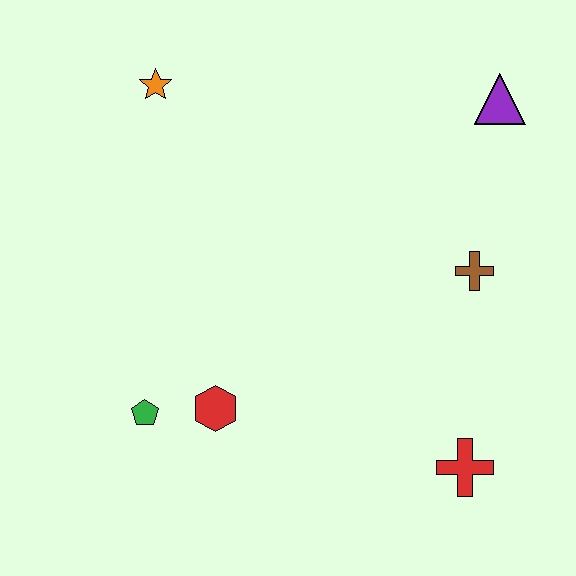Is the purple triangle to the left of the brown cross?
No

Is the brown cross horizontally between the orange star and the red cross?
No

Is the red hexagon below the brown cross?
Yes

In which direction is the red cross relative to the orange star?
The red cross is below the orange star.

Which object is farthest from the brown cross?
The orange star is farthest from the brown cross.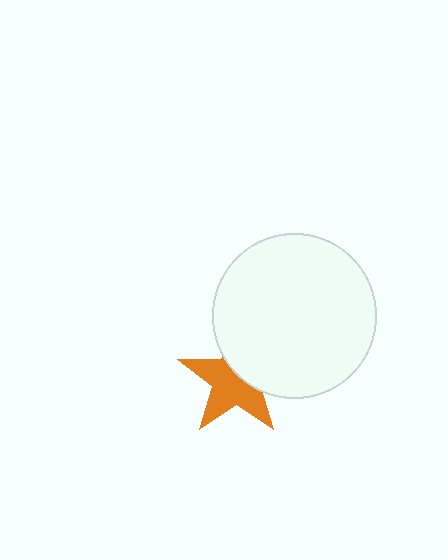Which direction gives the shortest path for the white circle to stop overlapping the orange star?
Moving toward the upper-right gives the shortest separation.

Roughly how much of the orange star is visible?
About half of it is visible (roughly 60%).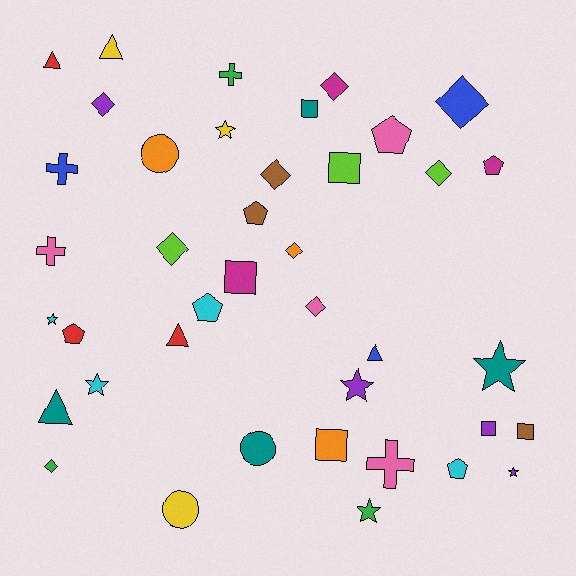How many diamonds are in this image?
There are 9 diamonds.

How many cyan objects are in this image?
There are 4 cyan objects.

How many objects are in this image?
There are 40 objects.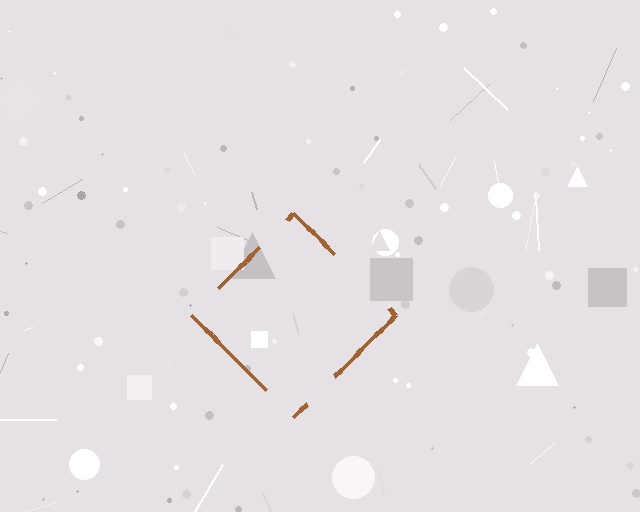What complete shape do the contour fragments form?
The contour fragments form a diamond.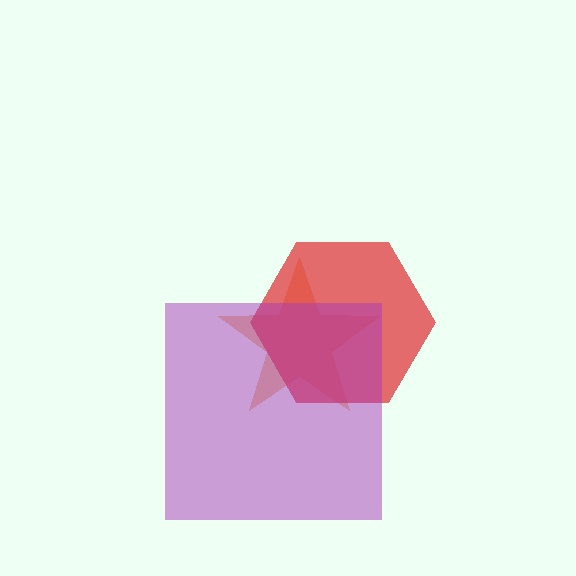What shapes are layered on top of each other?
The layered shapes are: an orange star, a red hexagon, a purple square.